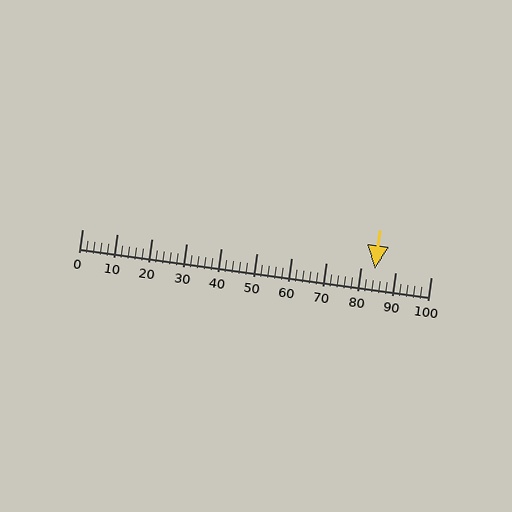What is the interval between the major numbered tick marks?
The major tick marks are spaced 10 units apart.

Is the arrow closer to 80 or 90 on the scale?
The arrow is closer to 80.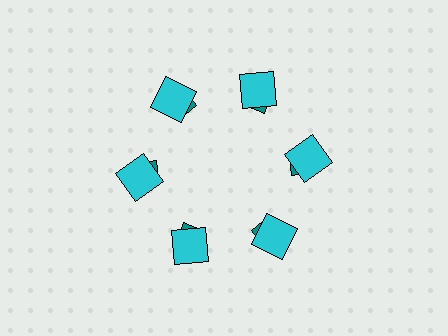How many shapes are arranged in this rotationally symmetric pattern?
There are 12 shapes, arranged in 6 groups of 2.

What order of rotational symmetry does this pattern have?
This pattern has 6-fold rotational symmetry.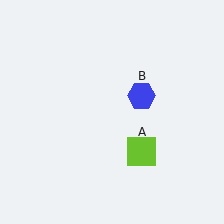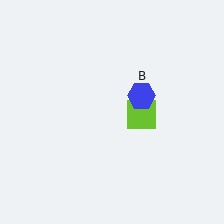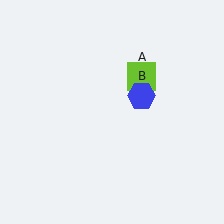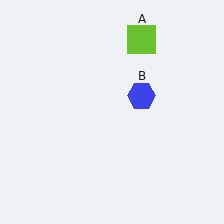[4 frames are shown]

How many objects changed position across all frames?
1 object changed position: lime square (object A).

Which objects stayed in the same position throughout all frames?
Blue hexagon (object B) remained stationary.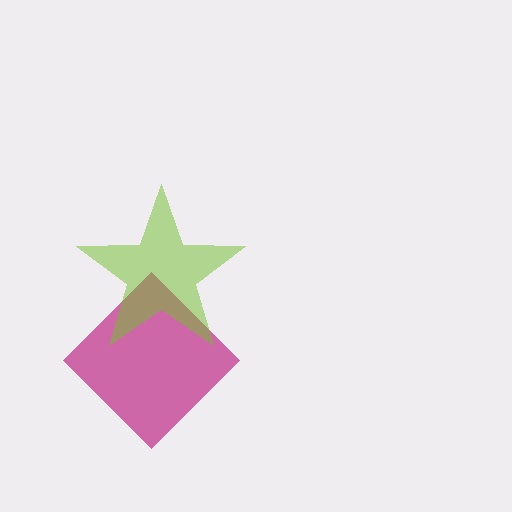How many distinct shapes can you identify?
There are 2 distinct shapes: a magenta diamond, a lime star.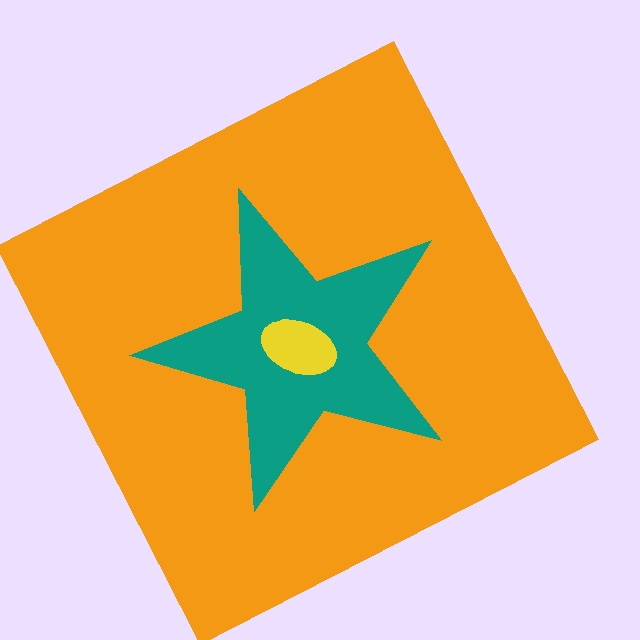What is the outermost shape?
The orange square.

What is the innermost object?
The yellow ellipse.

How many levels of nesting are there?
3.